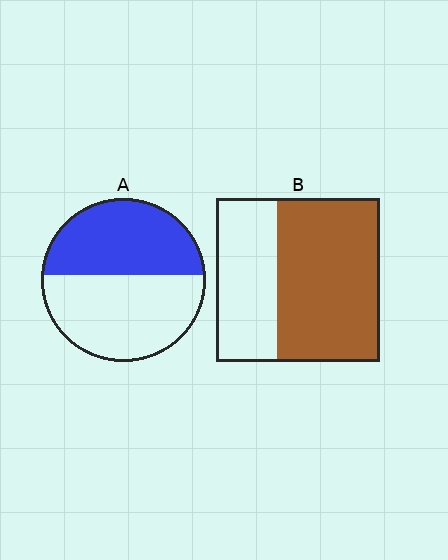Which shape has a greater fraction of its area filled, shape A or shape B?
Shape B.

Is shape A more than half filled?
Roughly half.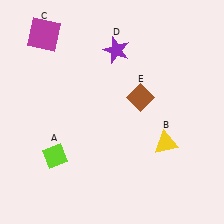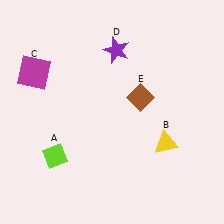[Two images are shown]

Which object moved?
The magenta square (C) moved down.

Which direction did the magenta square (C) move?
The magenta square (C) moved down.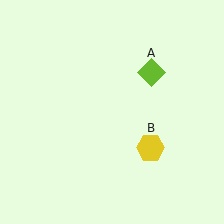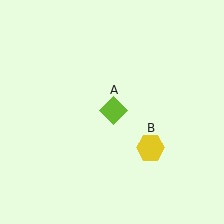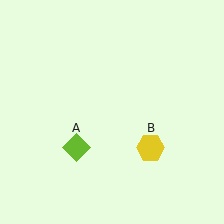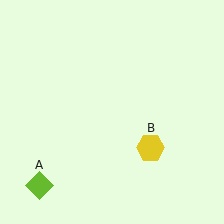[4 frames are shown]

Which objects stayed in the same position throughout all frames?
Yellow hexagon (object B) remained stationary.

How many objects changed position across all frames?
1 object changed position: lime diamond (object A).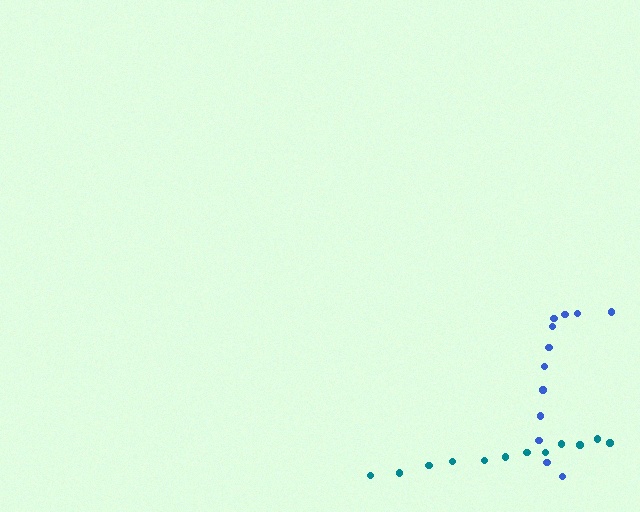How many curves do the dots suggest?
There are 2 distinct paths.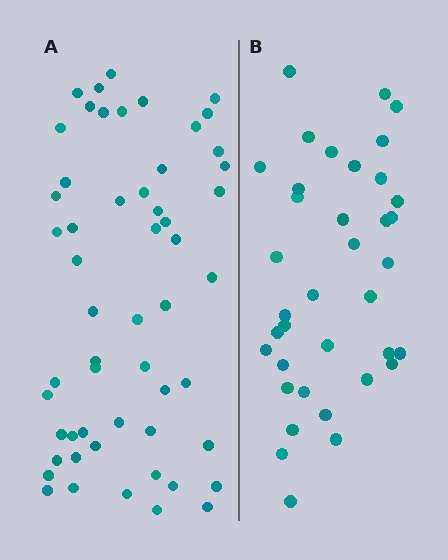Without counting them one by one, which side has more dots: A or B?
Region A (the left region) has more dots.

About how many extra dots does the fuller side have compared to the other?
Region A has approximately 20 more dots than region B.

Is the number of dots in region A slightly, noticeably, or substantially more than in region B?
Region A has substantially more. The ratio is roughly 1.5 to 1.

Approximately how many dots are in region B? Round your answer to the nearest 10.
About 40 dots. (The exact count is 37, which rounds to 40.)